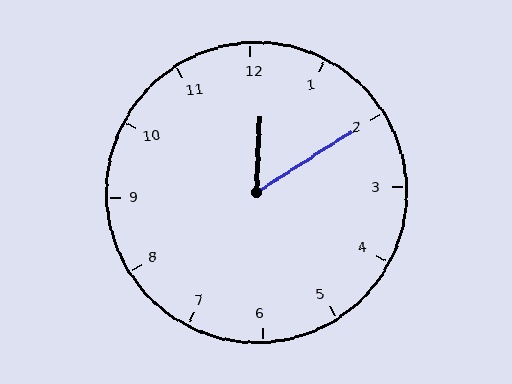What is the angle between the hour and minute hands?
Approximately 55 degrees.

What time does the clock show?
12:10.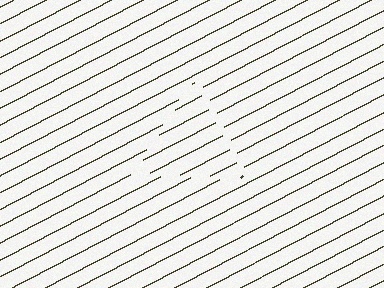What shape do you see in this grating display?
An illusory triangle. The interior of the shape contains the same grating, shifted by half a period — the contour is defined by the phase discontinuity where line-ends from the inner and outer gratings abut.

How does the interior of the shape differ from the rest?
The interior of the shape contains the same grating, shifted by half a period — the contour is defined by the phase discontinuity where line-ends from the inner and outer gratings abut.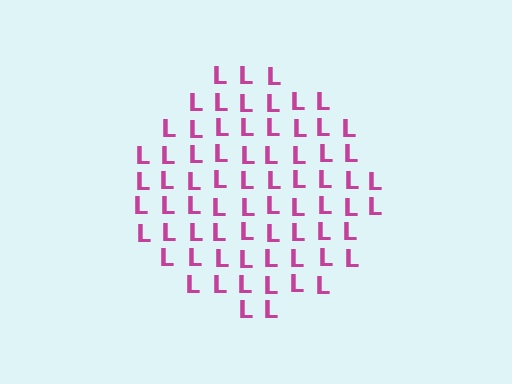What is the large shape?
The large shape is a circle.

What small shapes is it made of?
It is made of small letter L's.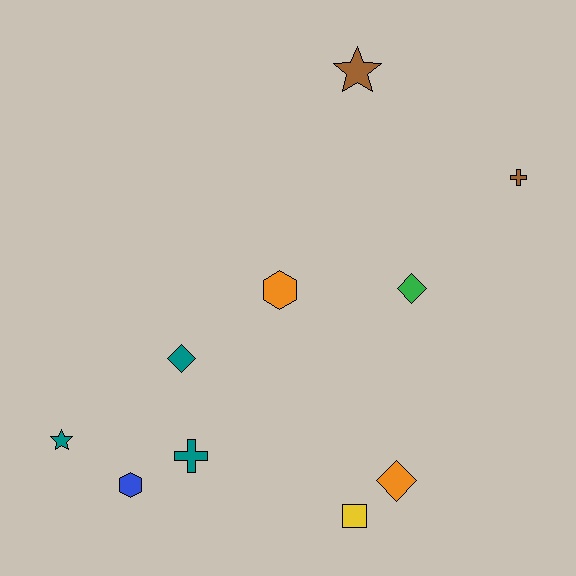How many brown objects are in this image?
There are 2 brown objects.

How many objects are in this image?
There are 10 objects.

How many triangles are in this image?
There are no triangles.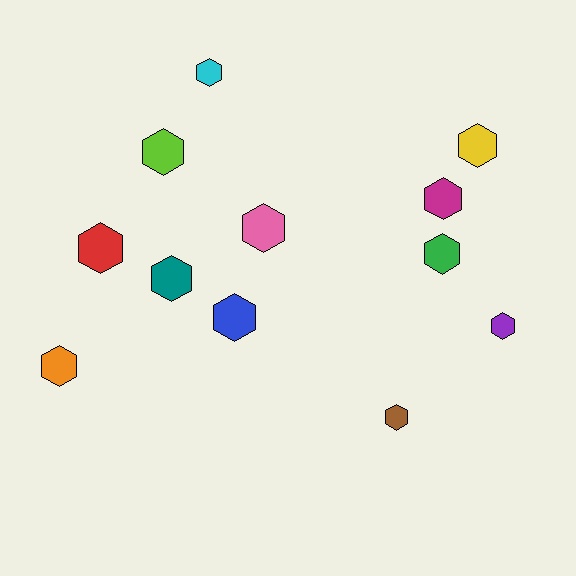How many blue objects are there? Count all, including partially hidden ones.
There is 1 blue object.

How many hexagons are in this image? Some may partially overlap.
There are 12 hexagons.